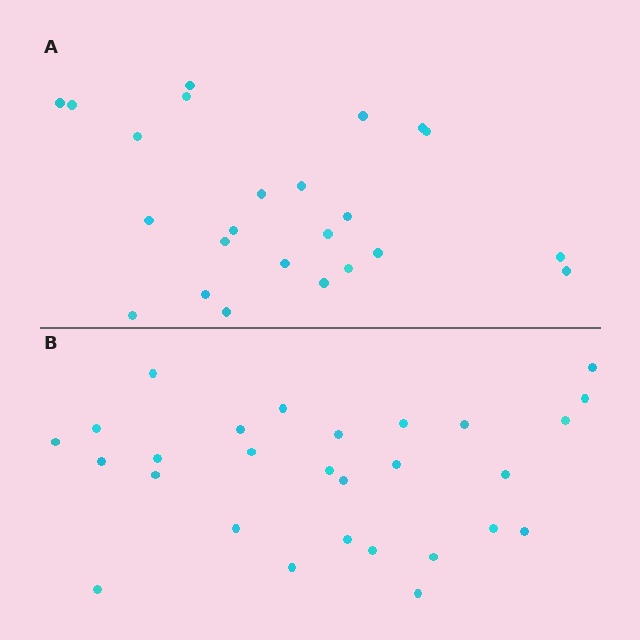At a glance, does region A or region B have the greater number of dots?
Region B (the bottom region) has more dots.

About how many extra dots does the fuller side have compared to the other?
Region B has about 4 more dots than region A.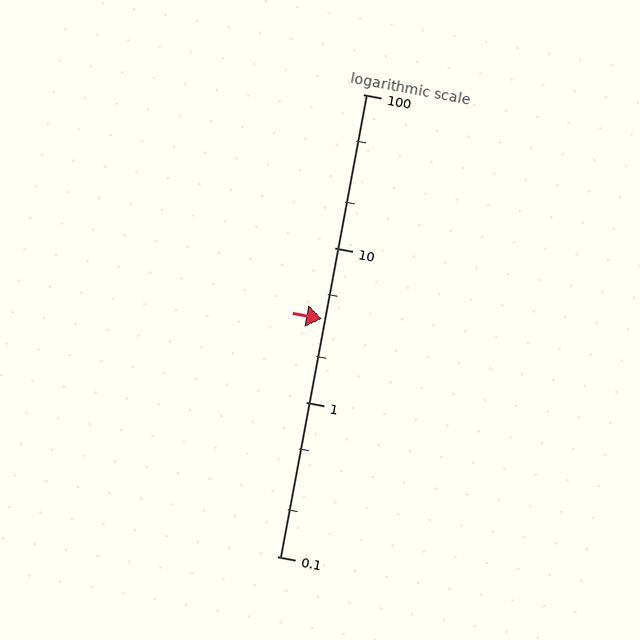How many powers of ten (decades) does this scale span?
The scale spans 3 decades, from 0.1 to 100.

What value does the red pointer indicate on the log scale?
The pointer indicates approximately 3.5.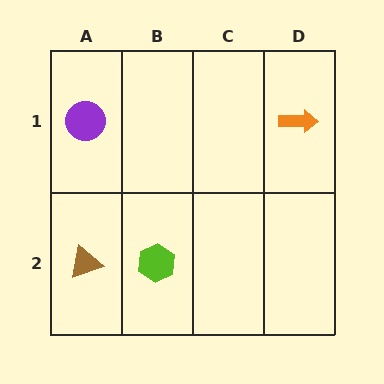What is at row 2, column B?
A lime hexagon.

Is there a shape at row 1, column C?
No, that cell is empty.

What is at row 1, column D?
An orange arrow.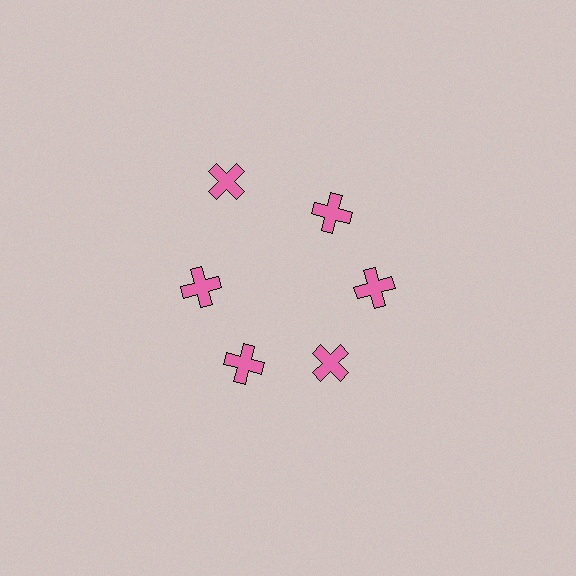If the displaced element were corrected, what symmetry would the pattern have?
It would have 6-fold rotational symmetry — the pattern would map onto itself every 60 degrees.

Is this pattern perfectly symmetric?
No. The 6 pink crosses are arranged in a ring, but one element near the 11 o'clock position is pushed outward from the center, breaking the 6-fold rotational symmetry.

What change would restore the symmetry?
The symmetry would be restored by moving it inward, back onto the ring so that all 6 crosses sit at equal angles and equal distance from the center.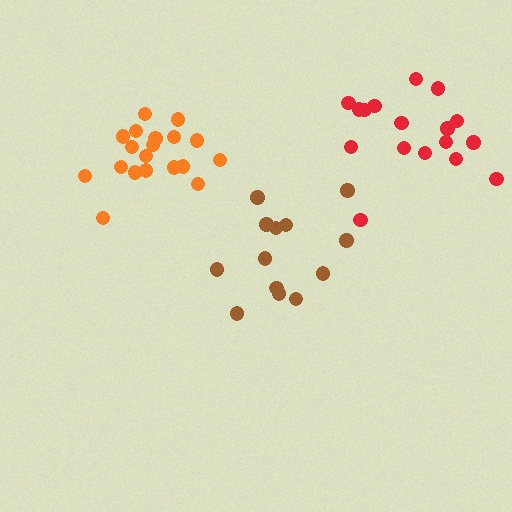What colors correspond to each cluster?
The clusters are colored: red, orange, brown.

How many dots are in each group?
Group 1: 17 dots, Group 2: 19 dots, Group 3: 13 dots (49 total).